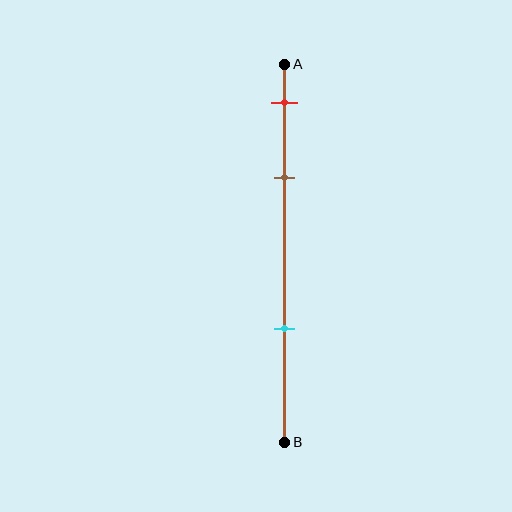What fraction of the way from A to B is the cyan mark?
The cyan mark is approximately 70% (0.7) of the way from A to B.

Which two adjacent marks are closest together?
The red and brown marks are the closest adjacent pair.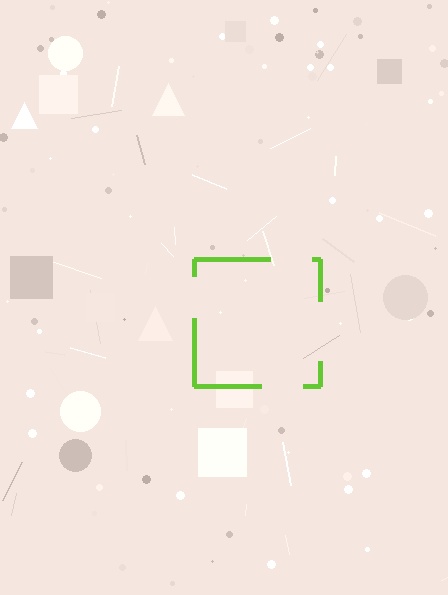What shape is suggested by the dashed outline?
The dashed outline suggests a square.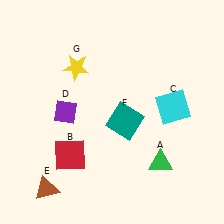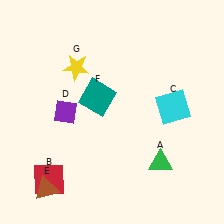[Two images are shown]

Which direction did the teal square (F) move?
The teal square (F) moved left.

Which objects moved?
The objects that moved are: the red square (B), the teal square (F).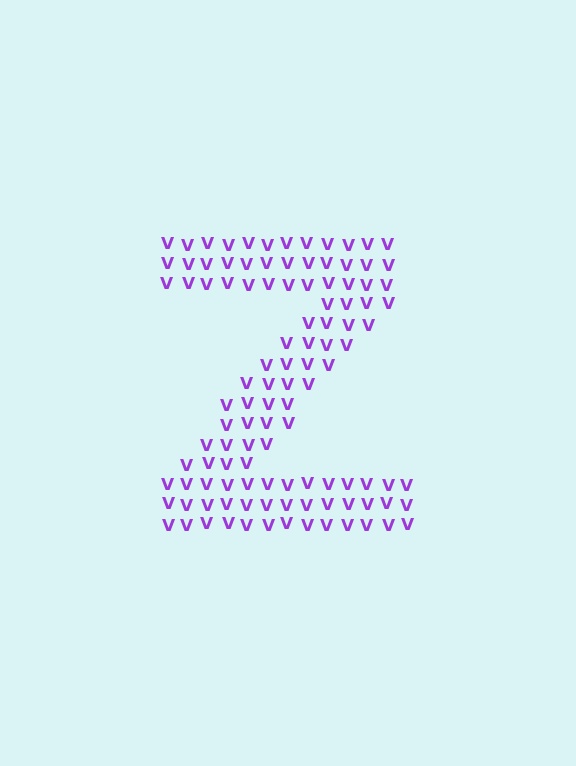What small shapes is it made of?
It is made of small letter V's.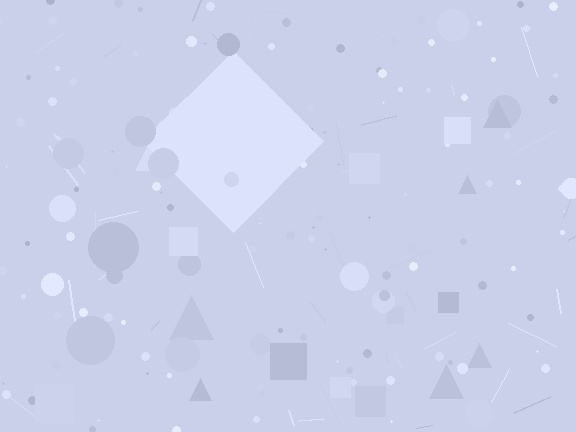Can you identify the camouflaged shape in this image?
The camouflaged shape is a diamond.